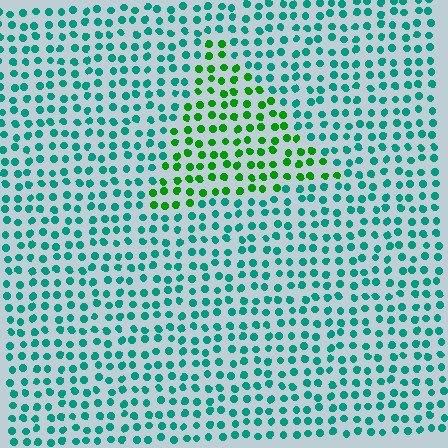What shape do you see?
I see a triangle.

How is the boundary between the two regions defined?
The boundary is defined purely by a slight shift in hue (about 47 degrees). Spacing, size, and orientation are identical on both sides.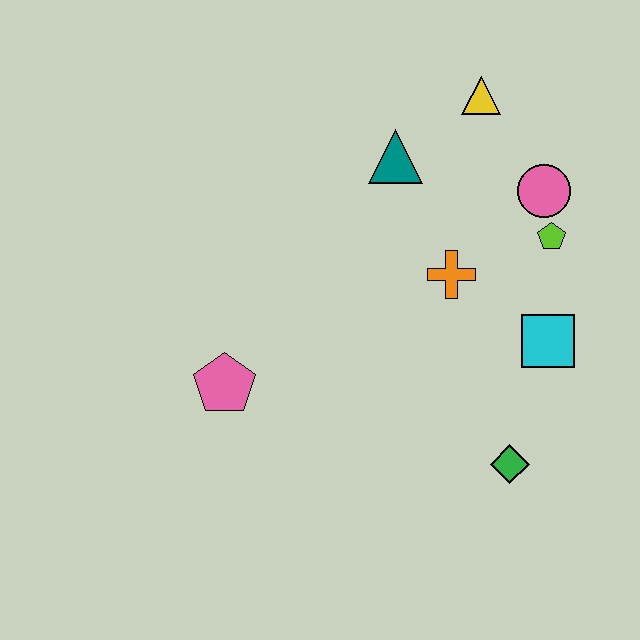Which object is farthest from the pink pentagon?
The yellow triangle is farthest from the pink pentagon.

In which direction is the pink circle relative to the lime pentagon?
The pink circle is above the lime pentagon.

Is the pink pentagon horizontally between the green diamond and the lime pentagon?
No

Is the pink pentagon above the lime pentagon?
No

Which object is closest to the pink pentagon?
The orange cross is closest to the pink pentagon.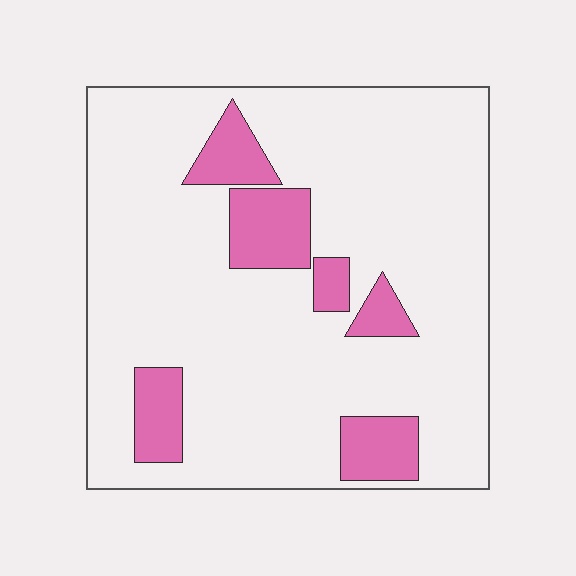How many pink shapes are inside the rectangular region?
6.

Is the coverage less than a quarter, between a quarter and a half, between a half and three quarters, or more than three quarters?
Less than a quarter.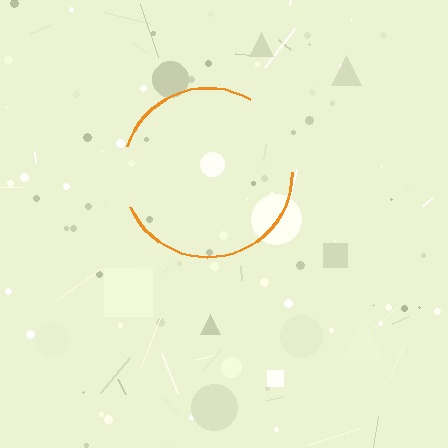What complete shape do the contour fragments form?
The contour fragments form a circle.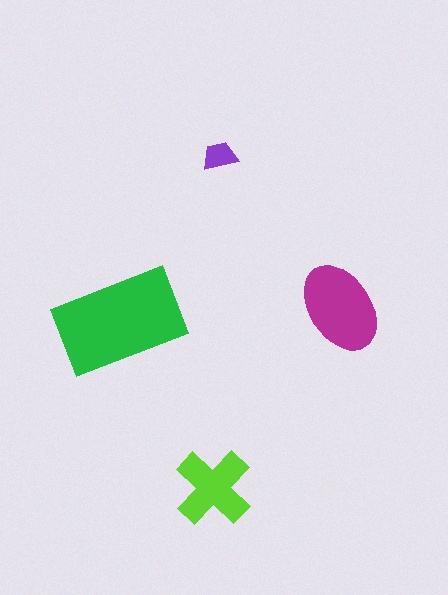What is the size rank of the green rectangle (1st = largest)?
1st.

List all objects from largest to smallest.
The green rectangle, the magenta ellipse, the lime cross, the purple trapezoid.